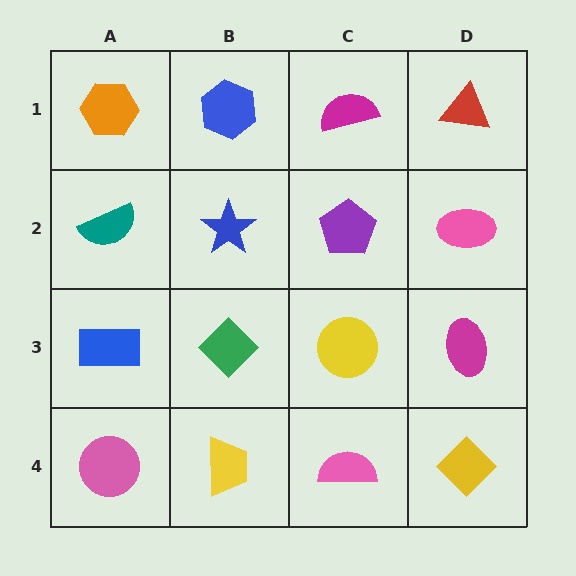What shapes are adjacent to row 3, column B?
A blue star (row 2, column B), a yellow trapezoid (row 4, column B), a blue rectangle (row 3, column A), a yellow circle (row 3, column C).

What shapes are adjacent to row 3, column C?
A purple pentagon (row 2, column C), a pink semicircle (row 4, column C), a green diamond (row 3, column B), a magenta ellipse (row 3, column D).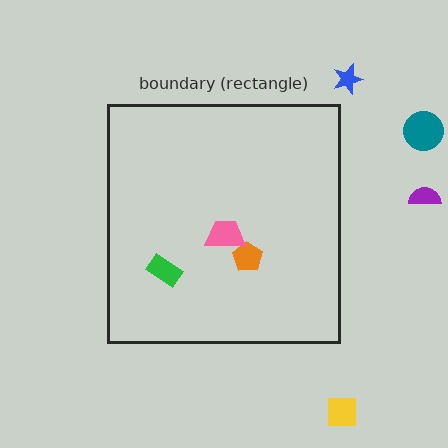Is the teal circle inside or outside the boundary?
Outside.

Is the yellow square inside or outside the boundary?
Outside.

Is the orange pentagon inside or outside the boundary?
Inside.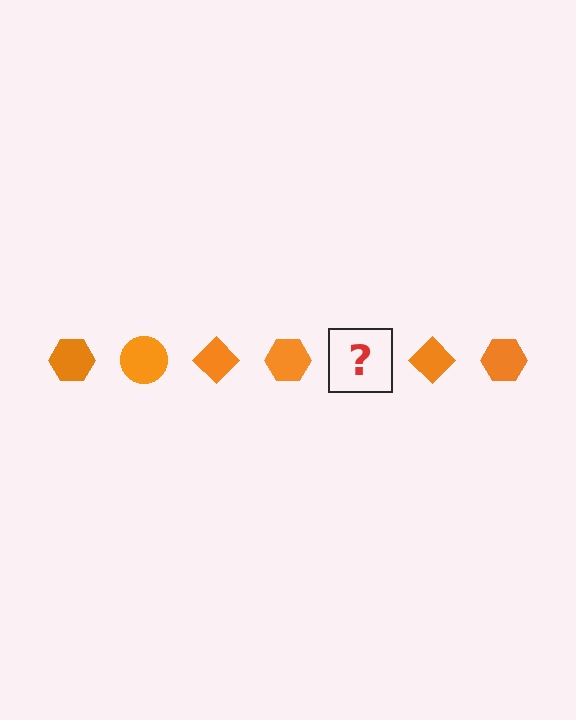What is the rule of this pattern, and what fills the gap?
The rule is that the pattern cycles through hexagon, circle, diamond shapes in orange. The gap should be filled with an orange circle.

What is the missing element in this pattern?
The missing element is an orange circle.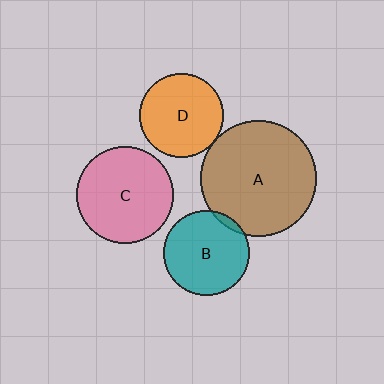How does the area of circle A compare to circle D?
Approximately 1.9 times.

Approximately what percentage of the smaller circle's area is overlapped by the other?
Approximately 5%.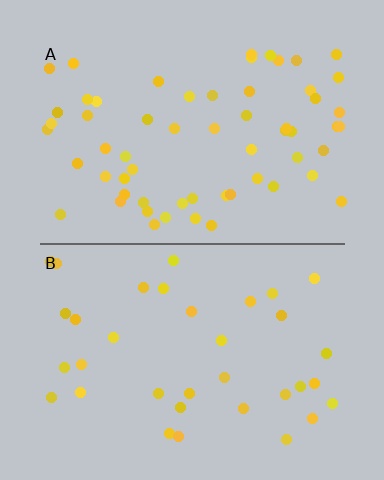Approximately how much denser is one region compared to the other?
Approximately 1.7× — region A over region B.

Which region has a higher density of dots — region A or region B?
A (the top).